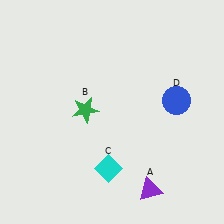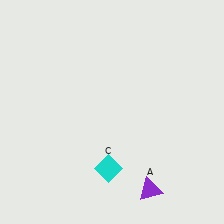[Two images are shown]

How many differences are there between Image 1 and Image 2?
There are 2 differences between the two images.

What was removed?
The blue circle (D), the green star (B) were removed in Image 2.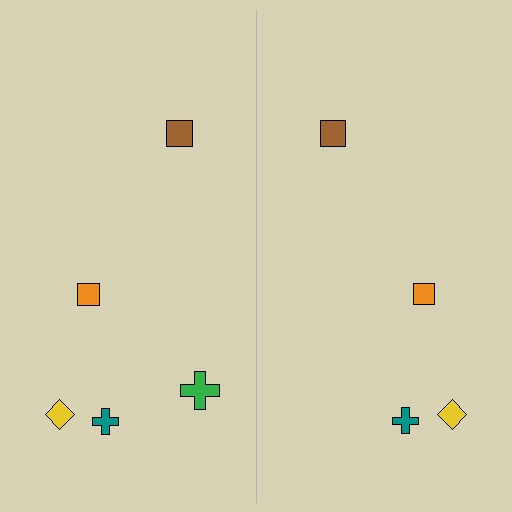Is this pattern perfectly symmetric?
No, the pattern is not perfectly symmetric. A green cross is missing from the right side.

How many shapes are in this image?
There are 9 shapes in this image.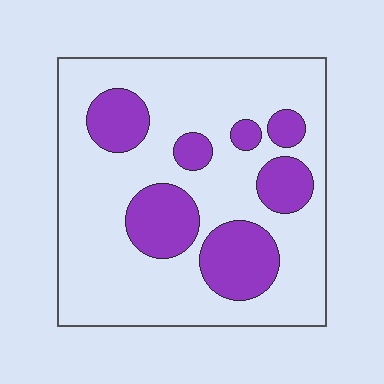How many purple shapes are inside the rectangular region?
7.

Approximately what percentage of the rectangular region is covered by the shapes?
Approximately 25%.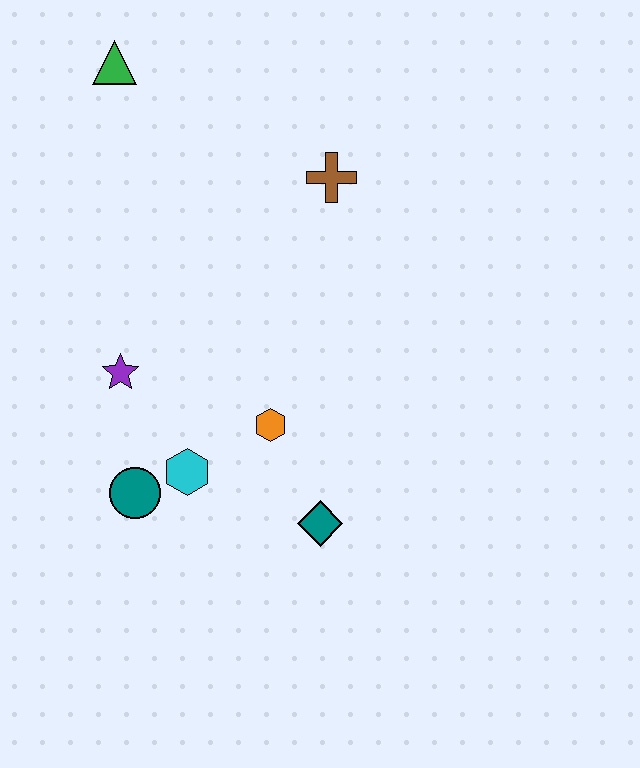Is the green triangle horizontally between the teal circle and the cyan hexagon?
No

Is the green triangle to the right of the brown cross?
No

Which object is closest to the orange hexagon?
The cyan hexagon is closest to the orange hexagon.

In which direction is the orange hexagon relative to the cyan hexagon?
The orange hexagon is to the right of the cyan hexagon.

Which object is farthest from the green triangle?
The teal diamond is farthest from the green triangle.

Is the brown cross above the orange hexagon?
Yes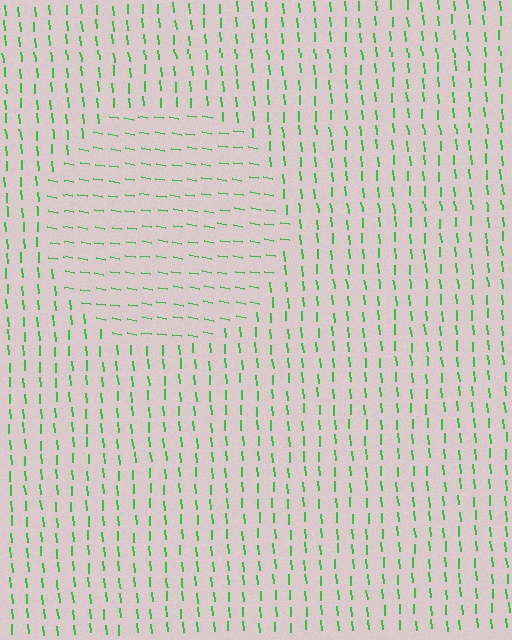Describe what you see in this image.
The image is filled with small green line segments. A circle region in the image has lines oriented differently from the surrounding lines, creating a visible texture boundary.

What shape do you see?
I see a circle.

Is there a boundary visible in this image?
Yes, there is a texture boundary formed by a change in line orientation.